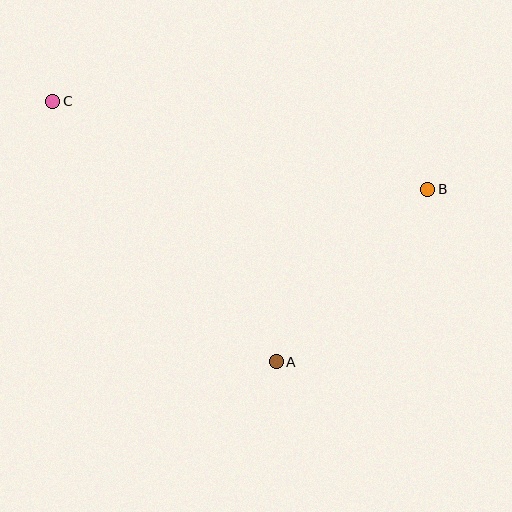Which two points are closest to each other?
Points A and B are closest to each other.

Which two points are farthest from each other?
Points B and C are farthest from each other.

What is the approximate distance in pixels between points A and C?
The distance between A and C is approximately 343 pixels.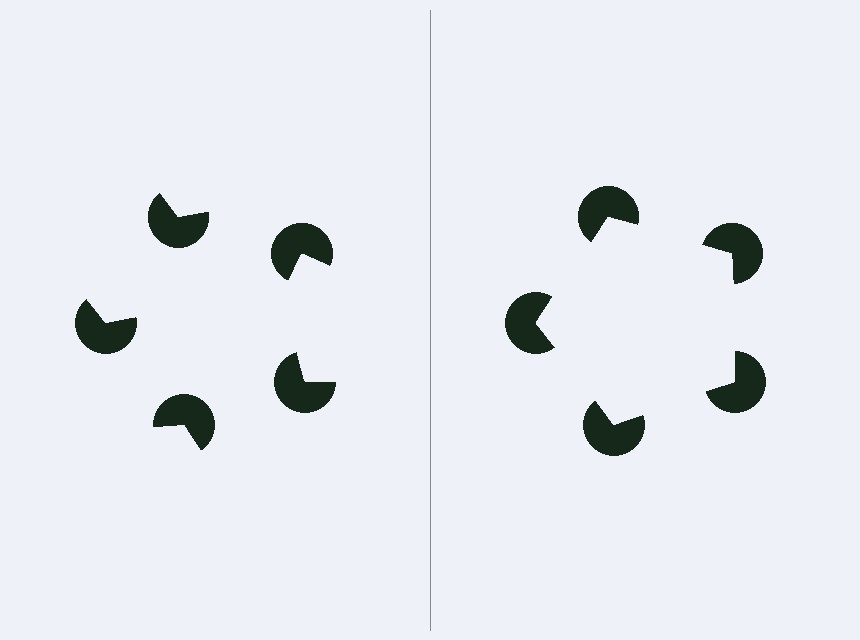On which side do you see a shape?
An illusory pentagon appears on the right side. On the left side the wedge cuts are rotated, so no coherent shape forms.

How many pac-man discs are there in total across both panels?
10 — 5 on each side.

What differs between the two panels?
The pac-man discs are positioned identically on both sides; only the wedge orientations differ. On the right they align to a pentagon; on the left they are misaligned.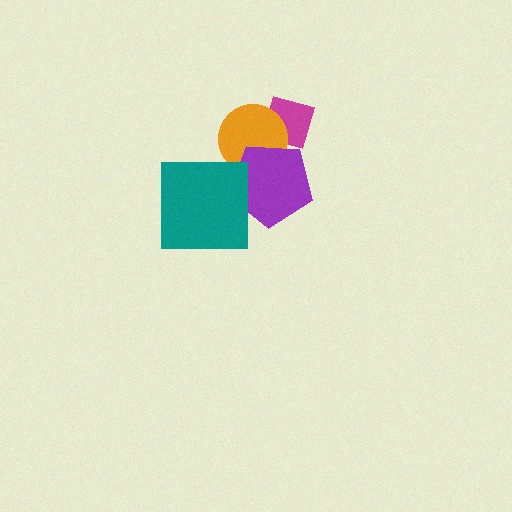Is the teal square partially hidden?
No, no other shape covers it.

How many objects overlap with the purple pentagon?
3 objects overlap with the purple pentagon.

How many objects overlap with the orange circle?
2 objects overlap with the orange circle.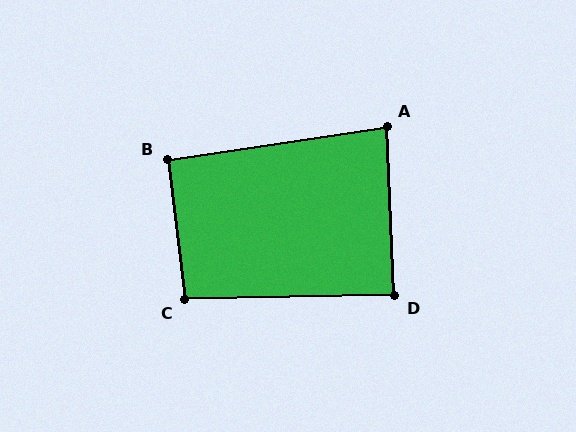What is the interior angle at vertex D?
Approximately 89 degrees (approximately right).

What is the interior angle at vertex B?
Approximately 91 degrees (approximately right).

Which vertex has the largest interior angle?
C, at approximately 96 degrees.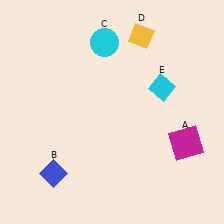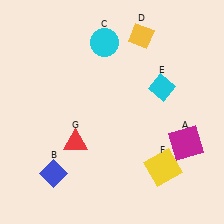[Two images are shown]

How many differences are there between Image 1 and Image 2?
There are 2 differences between the two images.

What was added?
A yellow square (F), a red triangle (G) were added in Image 2.